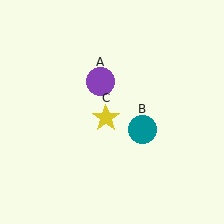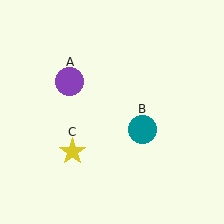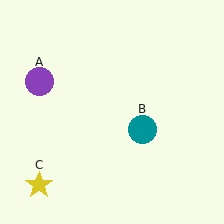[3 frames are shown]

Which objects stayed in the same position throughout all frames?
Teal circle (object B) remained stationary.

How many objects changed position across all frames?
2 objects changed position: purple circle (object A), yellow star (object C).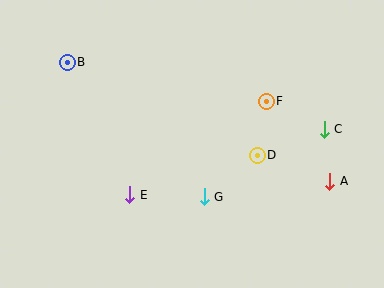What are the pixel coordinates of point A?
Point A is at (330, 181).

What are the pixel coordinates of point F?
Point F is at (266, 101).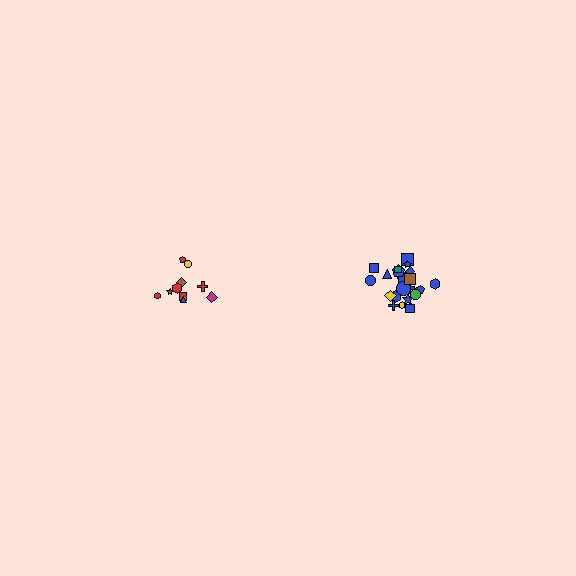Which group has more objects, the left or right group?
The right group.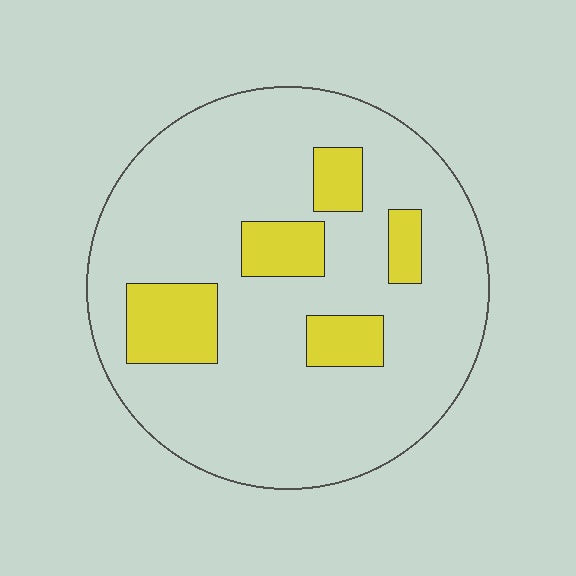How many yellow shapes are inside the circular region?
5.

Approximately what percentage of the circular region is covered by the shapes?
Approximately 15%.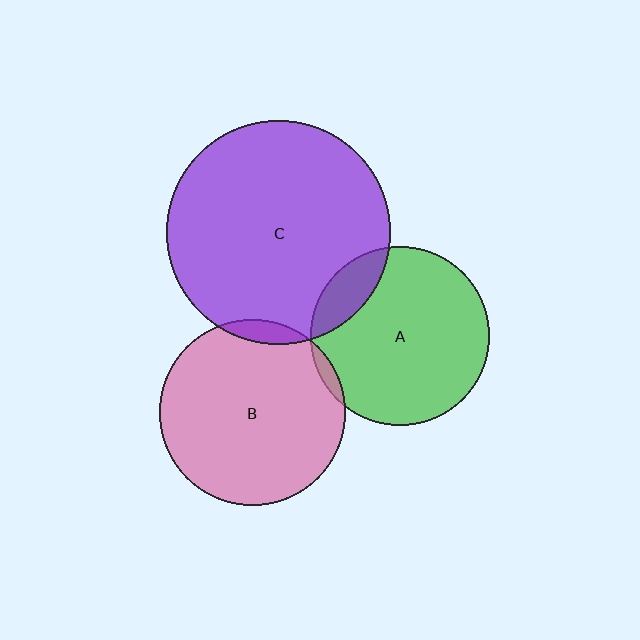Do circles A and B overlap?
Yes.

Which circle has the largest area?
Circle C (purple).